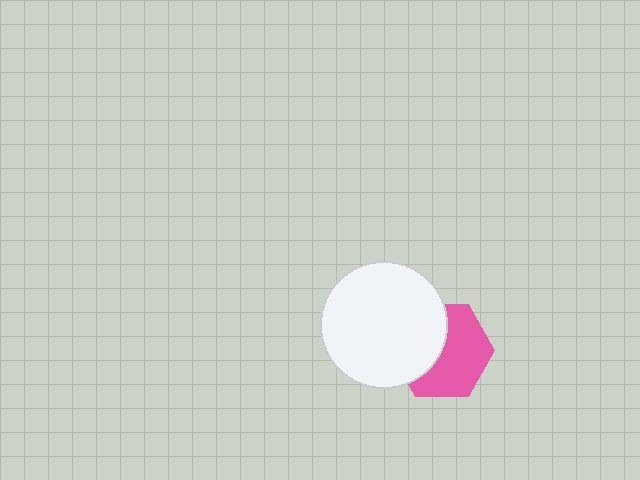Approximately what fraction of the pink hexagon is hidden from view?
Roughly 42% of the pink hexagon is hidden behind the white circle.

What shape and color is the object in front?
The object in front is a white circle.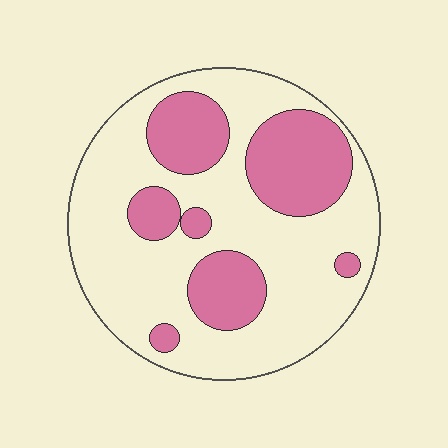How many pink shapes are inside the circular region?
7.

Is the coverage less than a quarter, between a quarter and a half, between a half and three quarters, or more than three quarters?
Between a quarter and a half.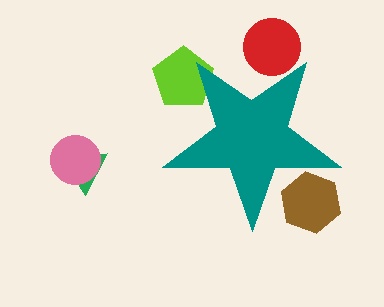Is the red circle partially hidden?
Yes, the red circle is partially hidden behind the teal star.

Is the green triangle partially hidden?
No, the green triangle is fully visible.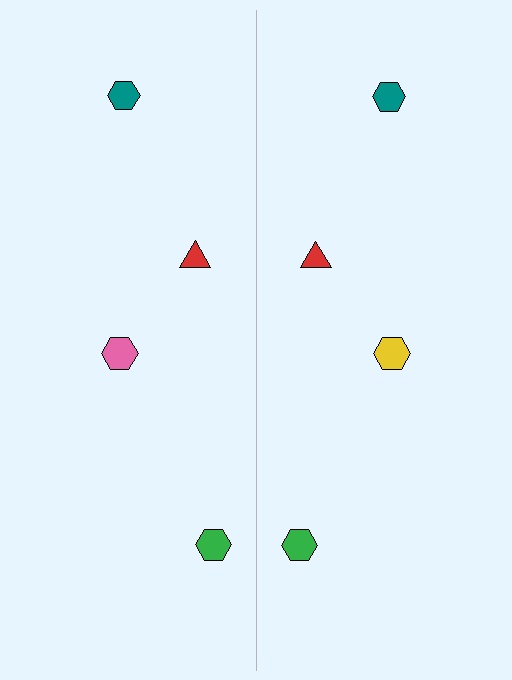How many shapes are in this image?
There are 8 shapes in this image.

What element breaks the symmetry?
The yellow hexagon on the right side breaks the symmetry — its mirror counterpart is pink.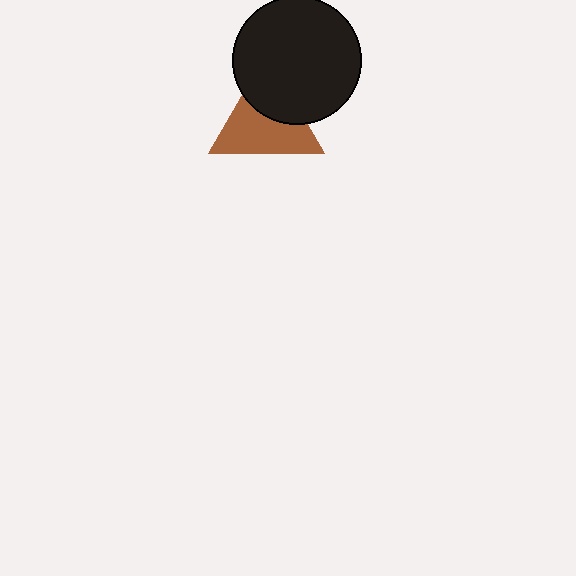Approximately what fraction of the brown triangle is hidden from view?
Roughly 39% of the brown triangle is hidden behind the black circle.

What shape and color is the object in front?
The object in front is a black circle.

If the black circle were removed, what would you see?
You would see the complete brown triangle.